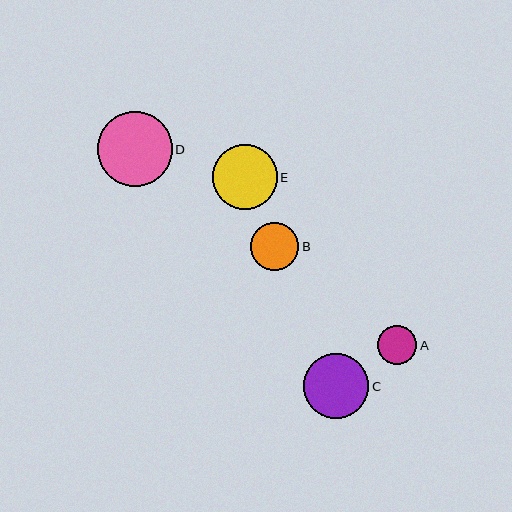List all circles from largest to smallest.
From largest to smallest: D, C, E, B, A.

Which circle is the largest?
Circle D is the largest with a size of approximately 75 pixels.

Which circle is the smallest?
Circle A is the smallest with a size of approximately 39 pixels.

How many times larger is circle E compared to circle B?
Circle E is approximately 1.3 times the size of circle B.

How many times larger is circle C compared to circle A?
Circle C is approximately 1.7 times the size of circle A.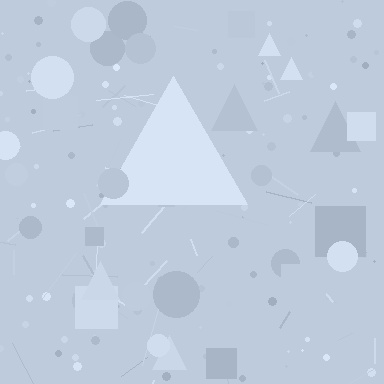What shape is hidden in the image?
A triangle is hidden in the image.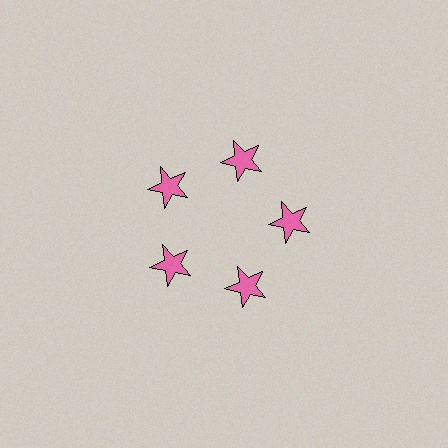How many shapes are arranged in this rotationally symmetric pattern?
There are 5 shapes, arranged in 5 groups of 1.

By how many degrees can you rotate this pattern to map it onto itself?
The pattern maps onto itself every 72 degrees of rotation.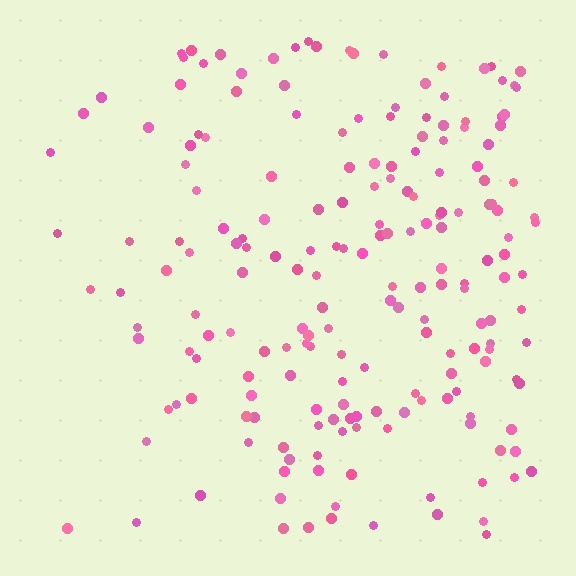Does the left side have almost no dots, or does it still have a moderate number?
Still a moderate number, just noticeably fewer than the right.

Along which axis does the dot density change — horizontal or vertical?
Horizontal.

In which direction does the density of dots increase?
From left to right, with the right side densest.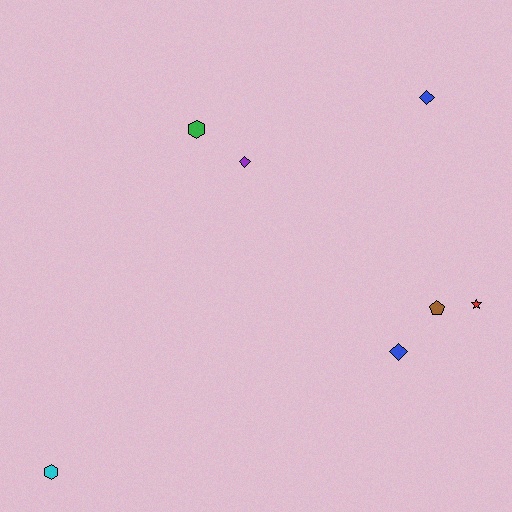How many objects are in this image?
There are 7 objects.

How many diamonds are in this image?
There are 3 diamonds.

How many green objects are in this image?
There is 1 green object.